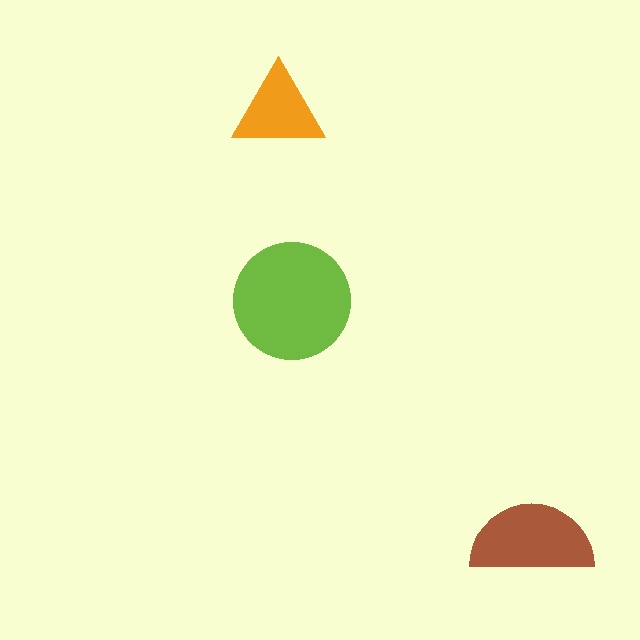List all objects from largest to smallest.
The lime circle, the brown semicircle, the orange triangle.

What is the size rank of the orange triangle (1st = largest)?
3rd.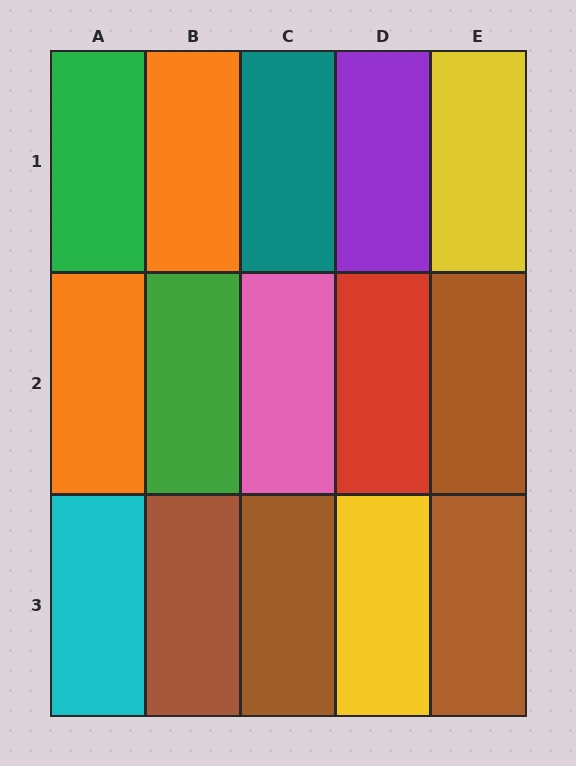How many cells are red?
1 cell is red.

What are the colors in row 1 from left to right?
Green, orange, teal, purple, yellow.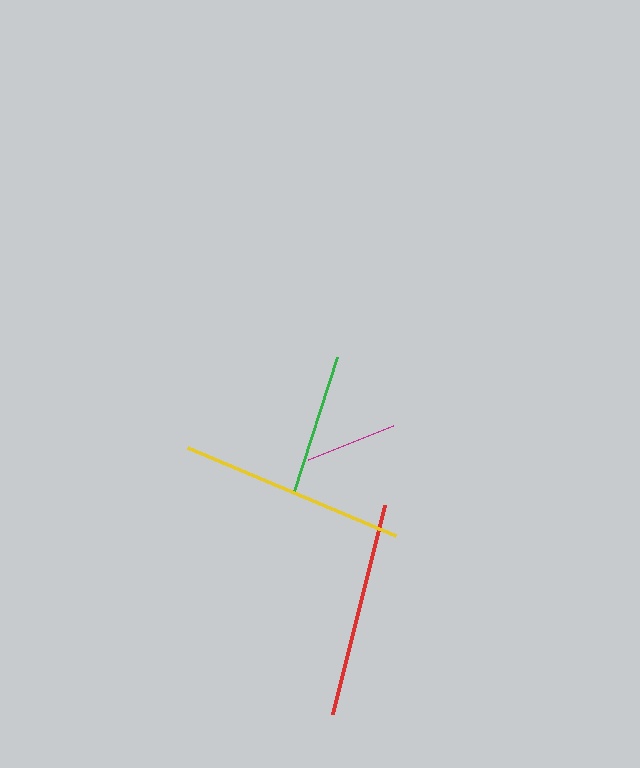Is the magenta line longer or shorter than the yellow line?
The yellow line is longer than the magenta line.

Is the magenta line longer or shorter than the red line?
The red line is longer than the magenta line.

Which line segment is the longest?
The yellow line is the longest at approximately 225 pixels.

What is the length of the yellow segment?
The yellow segment is approximately 225 pixels long.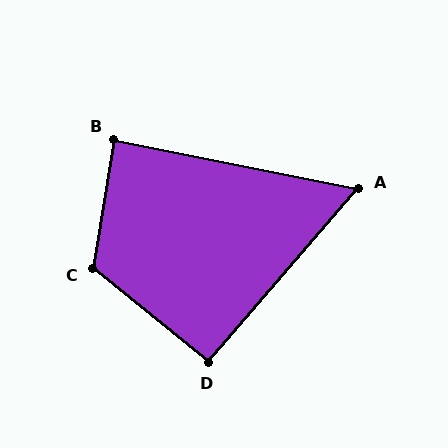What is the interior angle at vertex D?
Approximately 92 degrees (approximately right).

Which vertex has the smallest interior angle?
A, at approximately 60 degrees.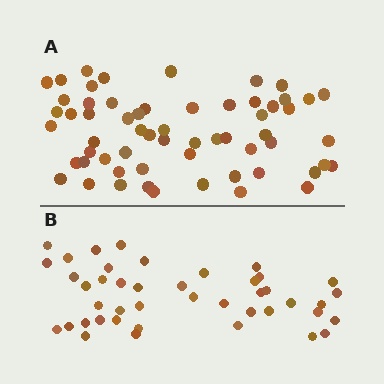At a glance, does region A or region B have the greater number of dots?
Region A (the top region) has more dots.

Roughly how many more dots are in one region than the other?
Region A has approximately 15 more dots than region B.